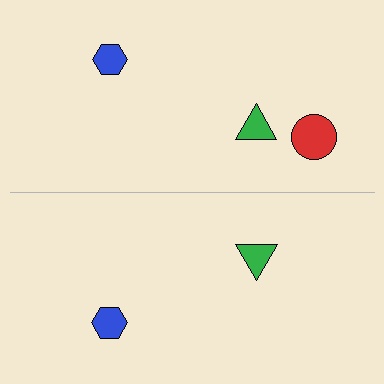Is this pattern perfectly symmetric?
No, the pattern is not perfectly symmetric. A red circle is missing from the bottom side.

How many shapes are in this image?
There are 5 shapes in this image.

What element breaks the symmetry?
A red circle is missing from the bottom side.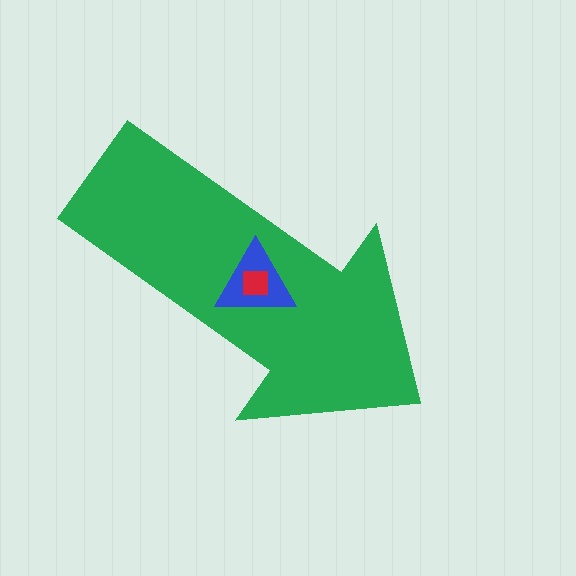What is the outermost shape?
The green arrow.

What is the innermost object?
The red square.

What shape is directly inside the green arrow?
The blue triangle.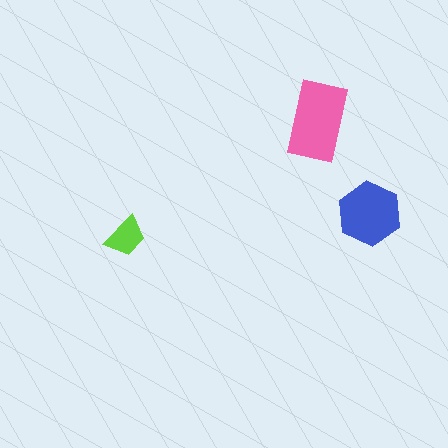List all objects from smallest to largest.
The lime trapezoid, the blue hexagon, the pink rectangle.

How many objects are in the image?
There are 3 objects in the image.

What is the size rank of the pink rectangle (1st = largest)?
1st.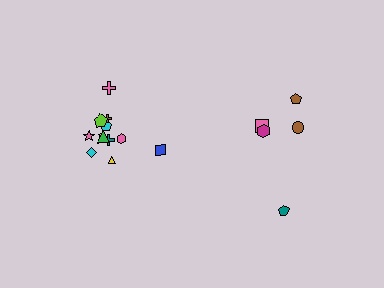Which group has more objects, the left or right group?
The left group.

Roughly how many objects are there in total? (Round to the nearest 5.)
Roughly 15 objects in total.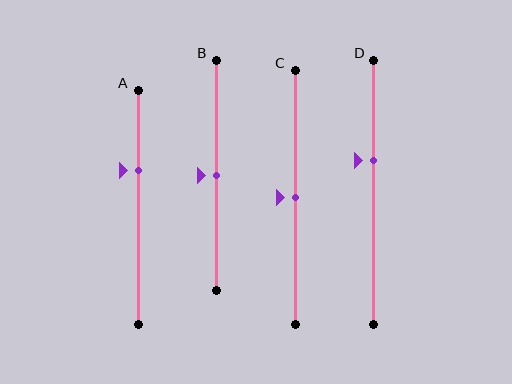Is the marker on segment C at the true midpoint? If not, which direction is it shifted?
Yes, the marker on segment C is at the true midpoint.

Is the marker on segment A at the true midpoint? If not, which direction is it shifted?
No, the marker on segment A is shifted upward by about 16% of the segment length.